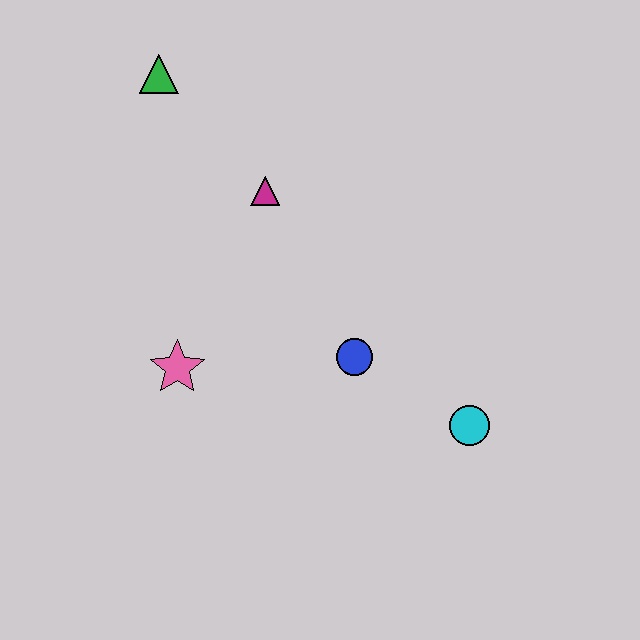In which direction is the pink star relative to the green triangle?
The pink star is below the green triangle.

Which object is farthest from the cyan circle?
The green triangle is farthest from the cyan circle.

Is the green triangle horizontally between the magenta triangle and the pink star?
No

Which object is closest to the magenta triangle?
The green triangle is closest to the magenta triangle.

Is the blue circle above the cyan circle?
Yes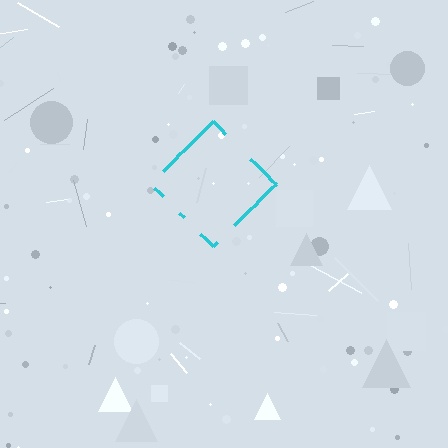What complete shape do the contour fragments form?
The contour fragments form a diamond.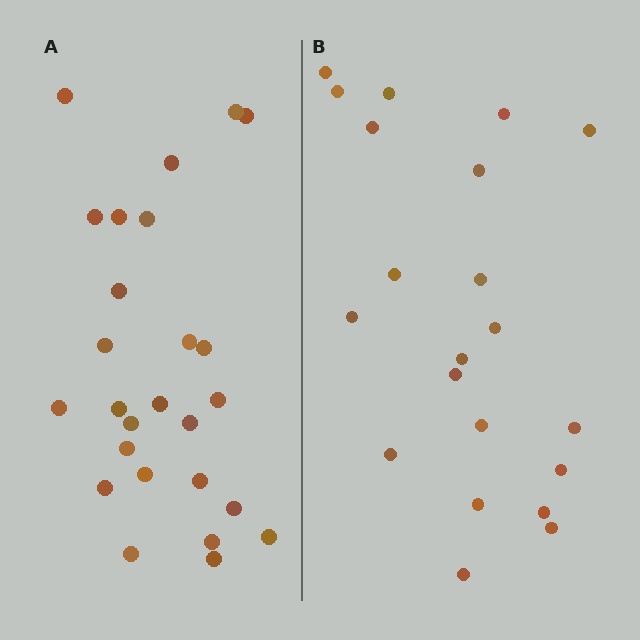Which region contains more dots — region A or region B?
Region A (the left region) has more dots.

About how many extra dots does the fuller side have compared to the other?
Region A has about 5 more dots than region B.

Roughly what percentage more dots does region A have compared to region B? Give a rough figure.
About 25% more.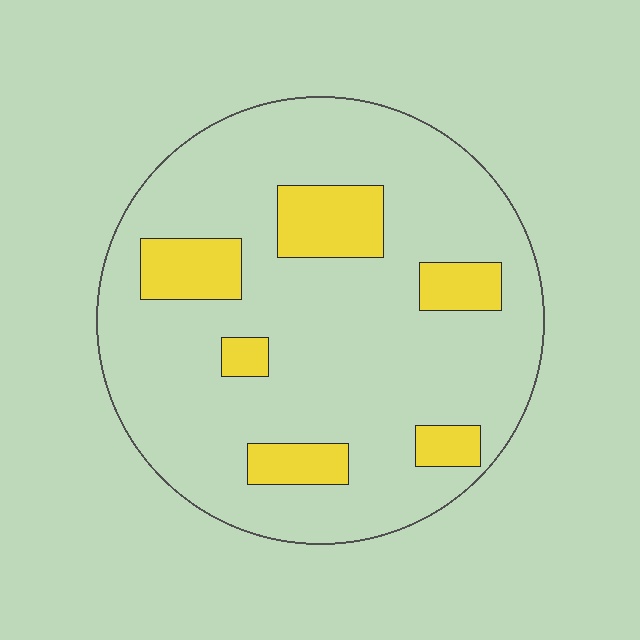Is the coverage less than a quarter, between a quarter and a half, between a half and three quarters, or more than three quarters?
Less than a quarter.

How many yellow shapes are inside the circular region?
6.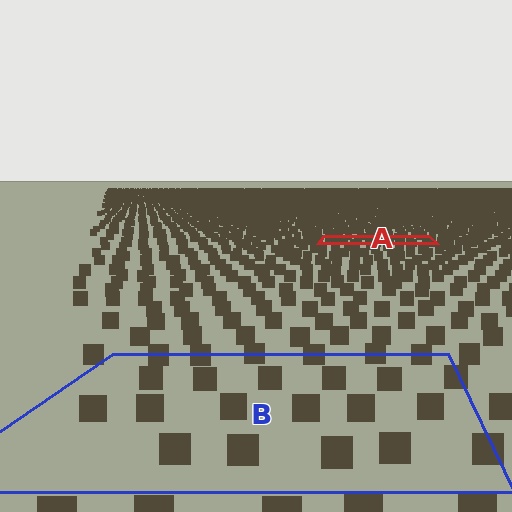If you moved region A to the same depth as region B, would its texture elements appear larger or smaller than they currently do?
They would appear larger. At a closer depth, the same texture elements are projected at a bigger on-screen size.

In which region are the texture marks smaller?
The texture marks are smaller in region A, because it is farther away.